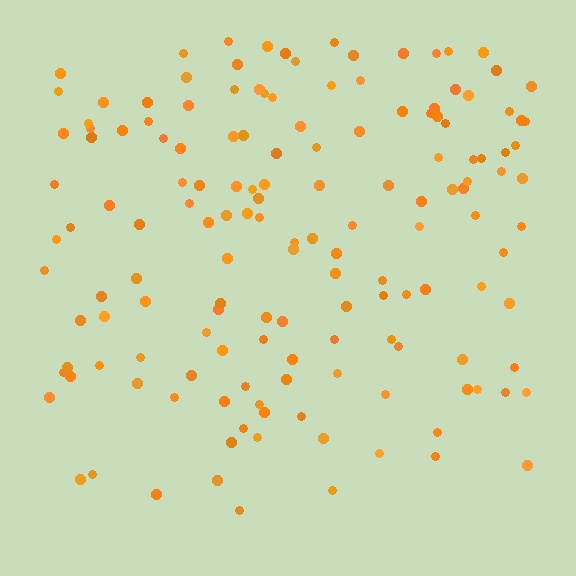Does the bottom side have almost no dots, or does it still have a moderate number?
Still a moderate number, just noticeably fewer than the top.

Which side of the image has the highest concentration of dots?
The top.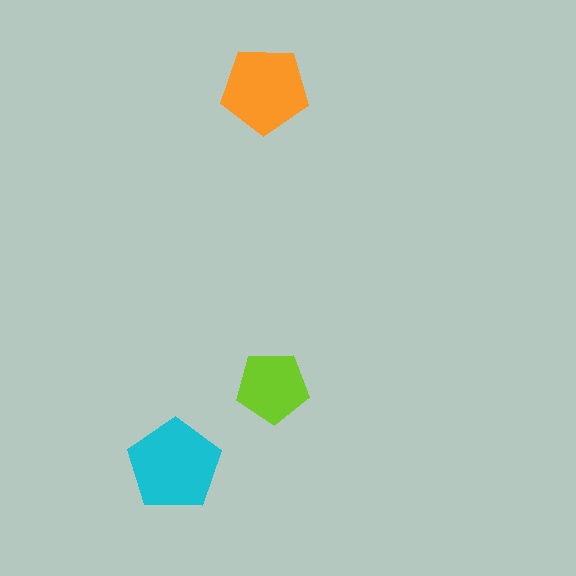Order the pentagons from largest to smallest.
the cyan one, the orange one, the lime one.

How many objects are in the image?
There are 3 objects in the image.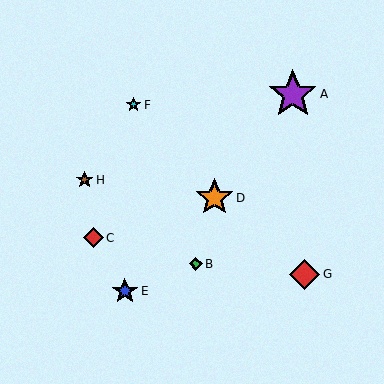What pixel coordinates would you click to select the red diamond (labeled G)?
Click at (305, 274) to select the red diamond G.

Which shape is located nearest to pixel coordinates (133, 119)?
The cyan star (labeled F) at (133, 105) is nearest to that location.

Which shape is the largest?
The purple star (labeled A) is the largest.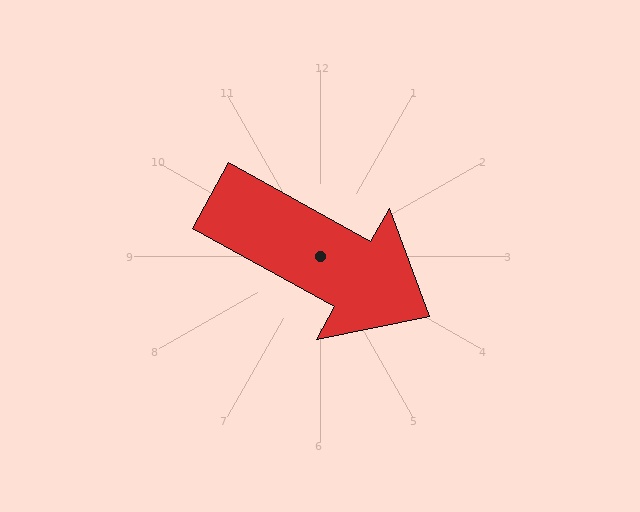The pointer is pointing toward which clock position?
Roughly 4 o'clock.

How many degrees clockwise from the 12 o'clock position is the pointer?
Approximately 119 degrees.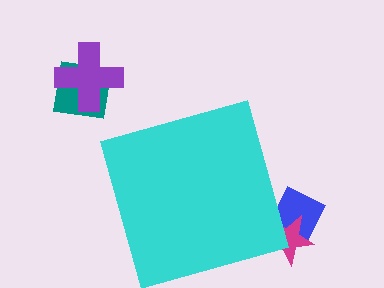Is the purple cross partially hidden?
No, the purple cross is fully visible.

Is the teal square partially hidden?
No, the teal square is fully visible.